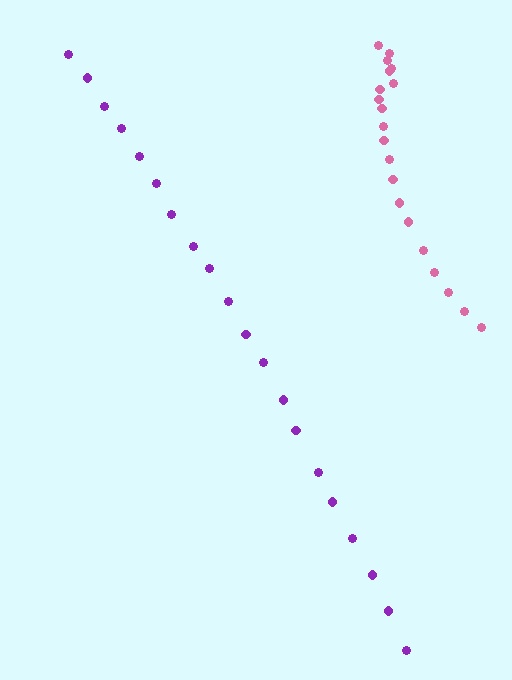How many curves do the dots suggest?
There are 2 distinct paths.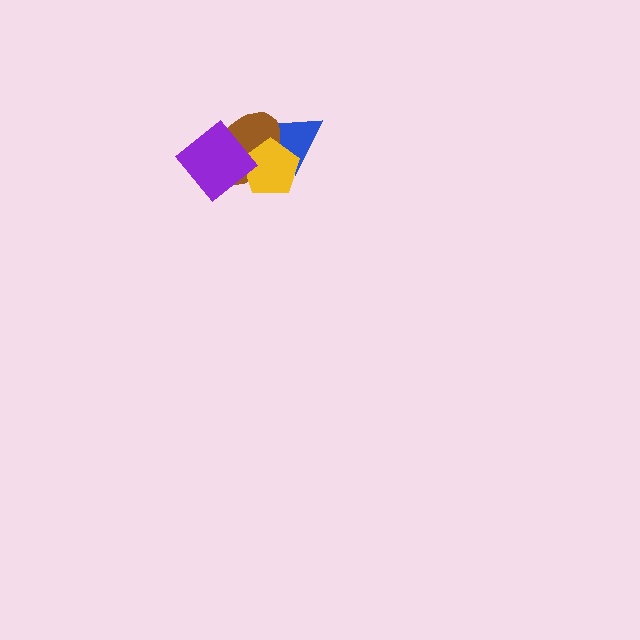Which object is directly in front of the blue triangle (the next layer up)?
The brown ellipse is directly in front of the blue triangle.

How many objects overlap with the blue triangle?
2 objects overlap with the blue triangle.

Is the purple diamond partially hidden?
No, no other shape covers it.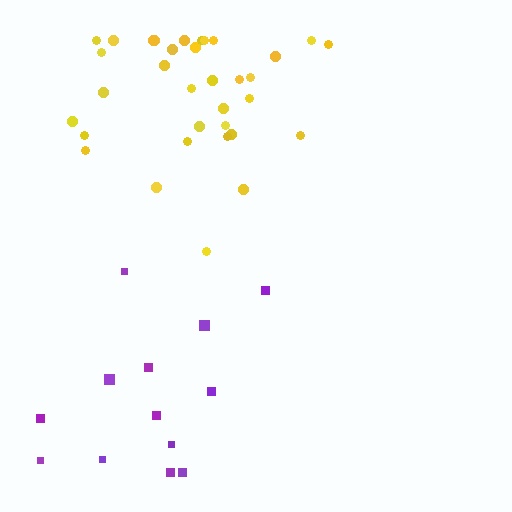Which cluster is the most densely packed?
Yellow.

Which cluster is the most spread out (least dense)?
Purple.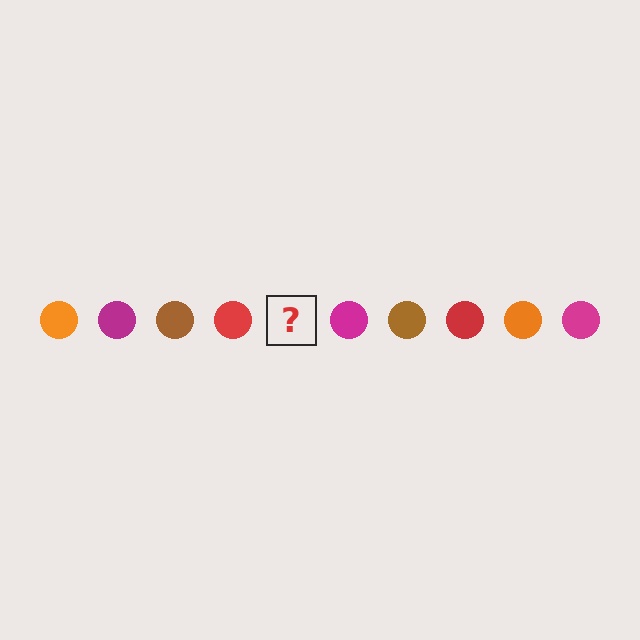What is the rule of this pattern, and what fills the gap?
The rule is that the pattern cycles through orange, magenta, brown, red circles. The gap should be filled with an orange circle.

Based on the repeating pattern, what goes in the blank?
The blank should be an orange circle.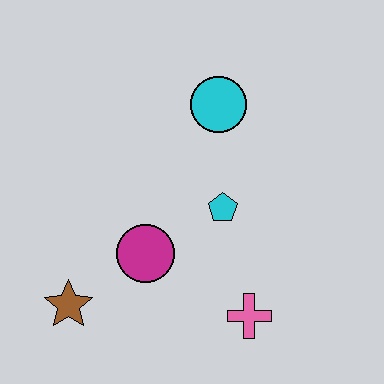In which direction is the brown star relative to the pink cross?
The brown star is to the left of the pink cross.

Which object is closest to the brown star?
The magenta circle is closest to the brown star.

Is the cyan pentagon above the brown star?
Yes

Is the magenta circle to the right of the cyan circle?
No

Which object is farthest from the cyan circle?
The brown star is farthest from the cyan circle.